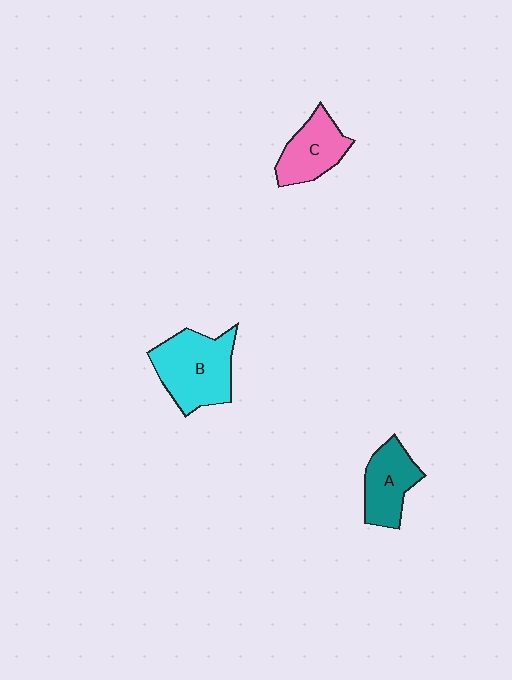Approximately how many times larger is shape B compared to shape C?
Approximately 1.5 times.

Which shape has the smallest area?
Shape C (pink).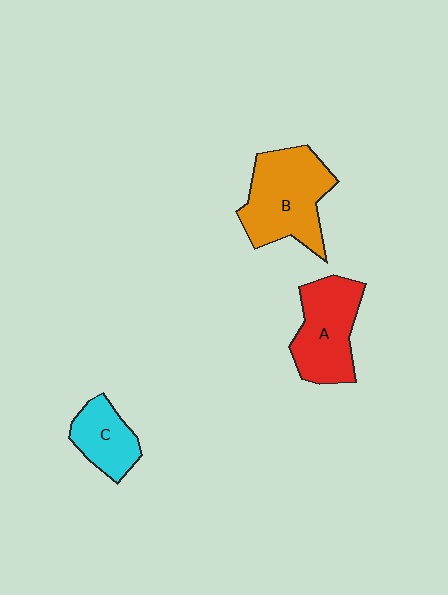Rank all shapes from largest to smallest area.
From largest to smallest: B (orange), A (red), C (cyan).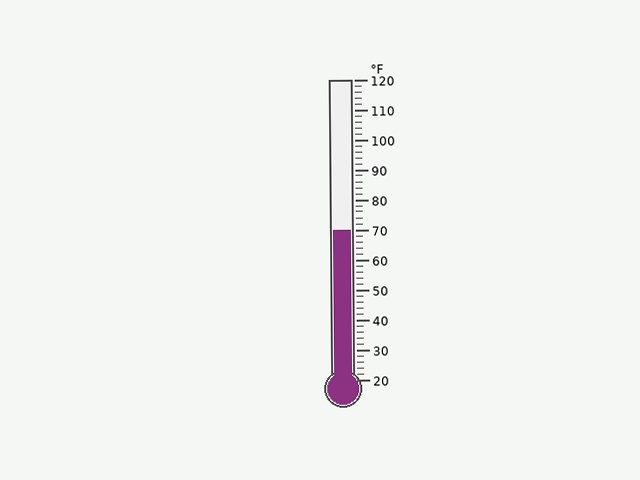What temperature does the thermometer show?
The thermometer shows approximately 70°F.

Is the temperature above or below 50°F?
The temperature is above 50°F.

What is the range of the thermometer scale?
The thermometer scale ranges from 20°F to 120°F.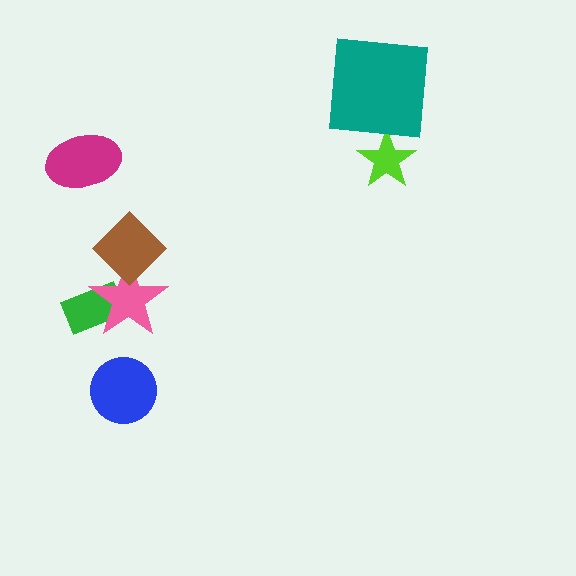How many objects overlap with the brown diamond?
1 object overlaps with the brown diamond.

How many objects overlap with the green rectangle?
1 object overlaps with the green rectangle.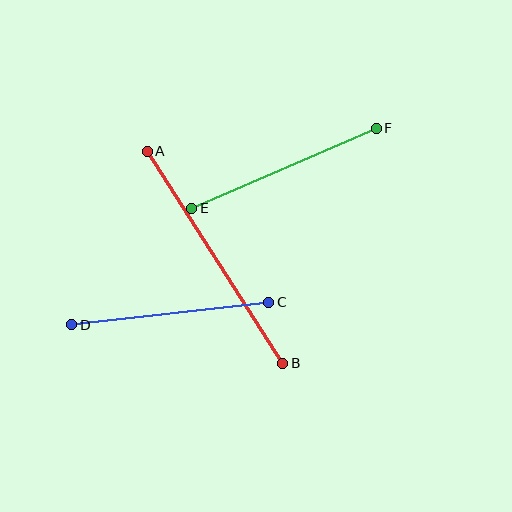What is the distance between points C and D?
The distance is approximately 198 pixels.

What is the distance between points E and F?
The distance is approximately 201 pixels.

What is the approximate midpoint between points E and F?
The midpoint is at approximately (284, 168) pixels.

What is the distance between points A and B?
The distance is approximately 251 pixels.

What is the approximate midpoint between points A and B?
The midpoint is at approximately (215, 257) pixels.